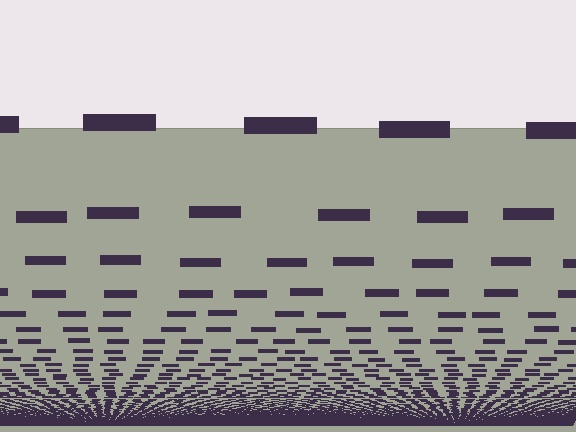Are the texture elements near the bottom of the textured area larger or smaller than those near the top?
Smaller. The gradient is inverted — elements near the bottom are smaller and denser.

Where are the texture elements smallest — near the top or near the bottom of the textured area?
Near the bottom.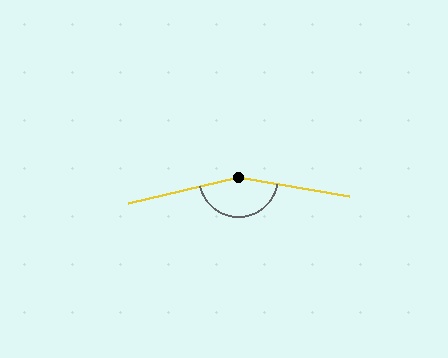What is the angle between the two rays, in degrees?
Approximately 157 degrees.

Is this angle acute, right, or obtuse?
It is obtuse.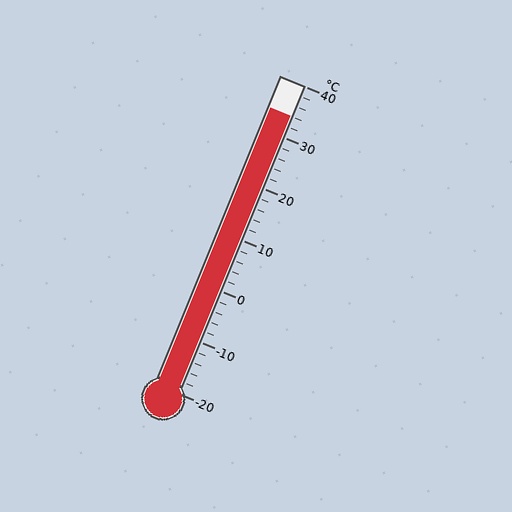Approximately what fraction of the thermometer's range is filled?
The thermometer is filled to approximately 90% of its range.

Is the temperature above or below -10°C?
The temperature is above -10°C.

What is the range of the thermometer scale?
The thermometer scale ranges from -20°C to 40°C.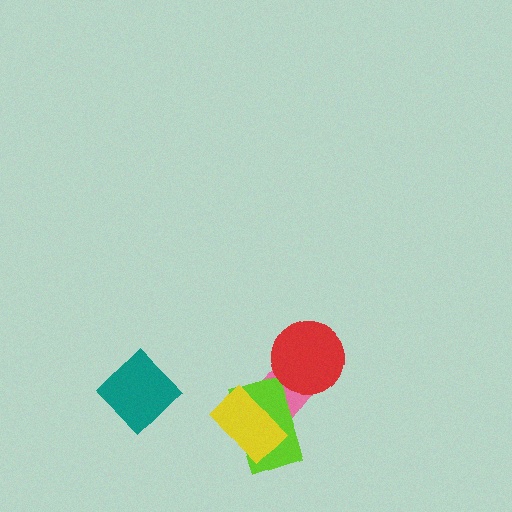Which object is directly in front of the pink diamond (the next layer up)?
The lime rectangle is directly in front of the pink diamond.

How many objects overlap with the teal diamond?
0 objects overlap with the teal diamond.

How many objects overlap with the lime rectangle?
2 objects overlap with the lime rectangle.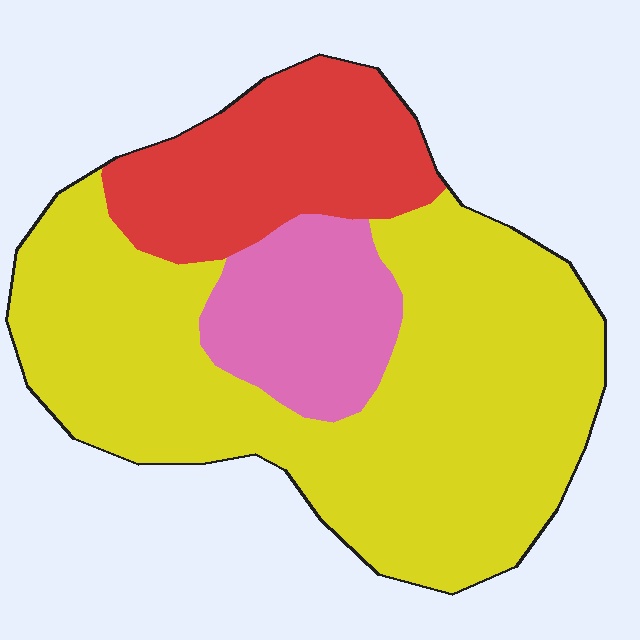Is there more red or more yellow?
Yellow.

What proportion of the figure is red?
Red covers roughly 20% of the figure.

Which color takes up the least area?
Pink, at roughly 15%.